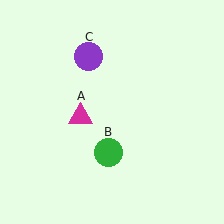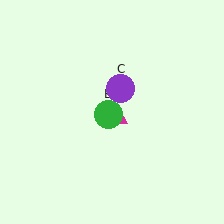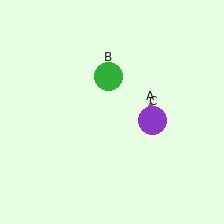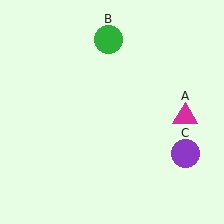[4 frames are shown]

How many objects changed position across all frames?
3 objects changed position: magenta triangle (object A), green circle (object B), purple circle (object C).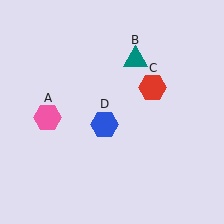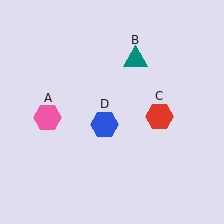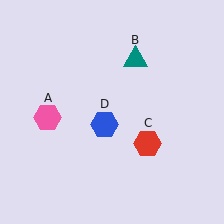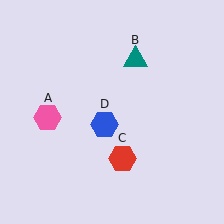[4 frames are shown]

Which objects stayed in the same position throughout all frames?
Pink hexagon (object A) and teal triangle (object B) and blue hexagon (object D) remained stationary.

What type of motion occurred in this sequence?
The red hexagon (object C) rotated clockwise around the center of the scene.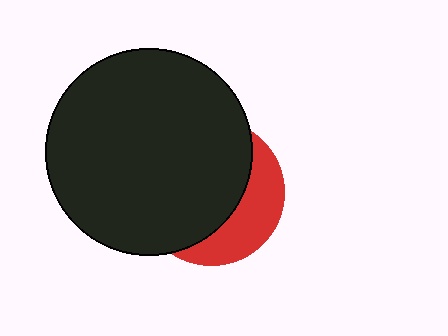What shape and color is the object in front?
The object in front is a black circle.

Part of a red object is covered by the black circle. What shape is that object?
It is a circle.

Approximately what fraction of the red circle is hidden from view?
Roughly 67% of the red circle is hidden behind the black circle.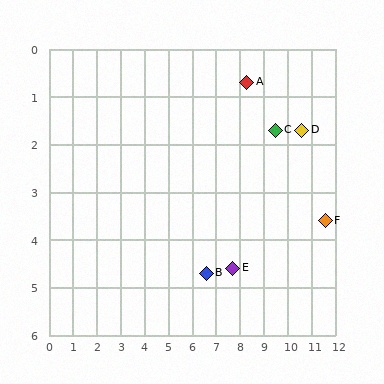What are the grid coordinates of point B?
Point B is at approximately (6.6, 4.7).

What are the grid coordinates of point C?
Point C is at approximately (9.5, 1.7).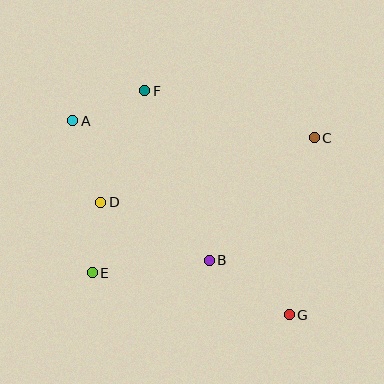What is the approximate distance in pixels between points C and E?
The distance between C and E is approximately 260 pixels.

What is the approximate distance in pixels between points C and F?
The distance between C and F is approximately 176 pixels.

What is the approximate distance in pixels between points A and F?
The distance between A and F is approximately 78 pixels.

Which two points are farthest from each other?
Points A and G are farthest from each other.